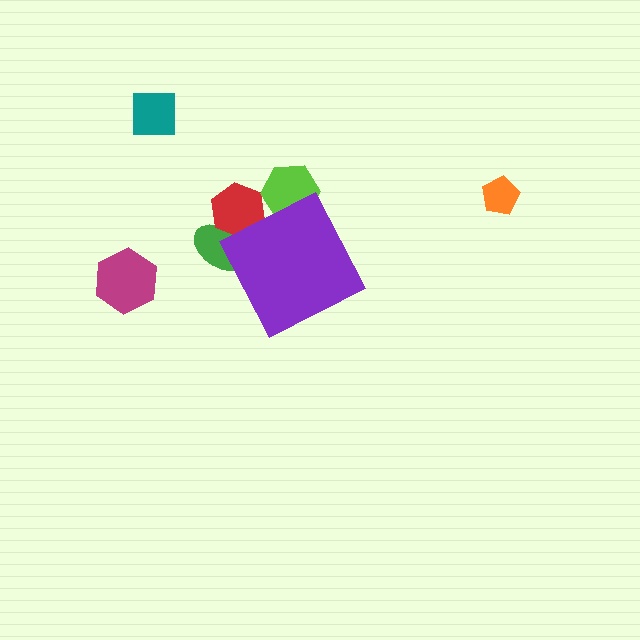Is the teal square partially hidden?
No, the teal square is fully visible.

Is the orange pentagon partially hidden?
No, the orange pentagon is fully visible.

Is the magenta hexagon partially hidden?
No, the magenta hexagon is fully visible.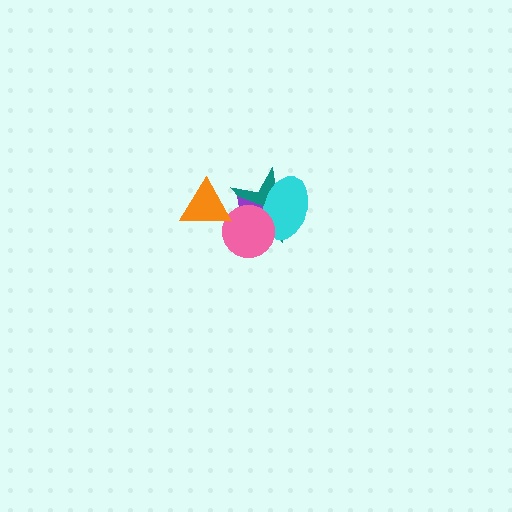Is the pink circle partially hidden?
Yes, it is partially covered by another shape.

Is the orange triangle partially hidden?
No, no other shape covers it.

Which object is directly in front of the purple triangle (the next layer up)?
The cyan ellipse is directly in front of the purple triangle.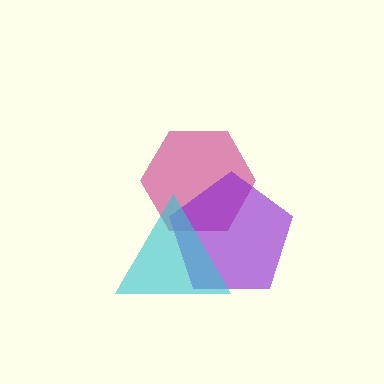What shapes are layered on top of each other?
The layered shapes are: a magenta hexagon, a purple pentagon, a cyan triangle.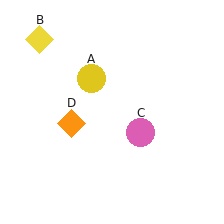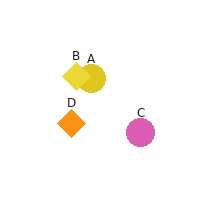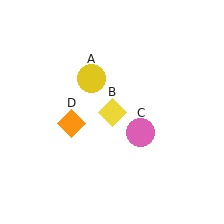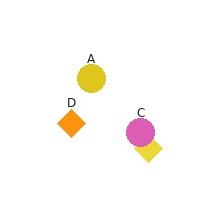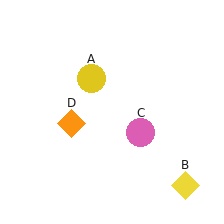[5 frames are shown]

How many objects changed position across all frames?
1 object changed position: yellow diamond (object B).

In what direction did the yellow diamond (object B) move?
The yellow diamond (object B) moved down and to the right.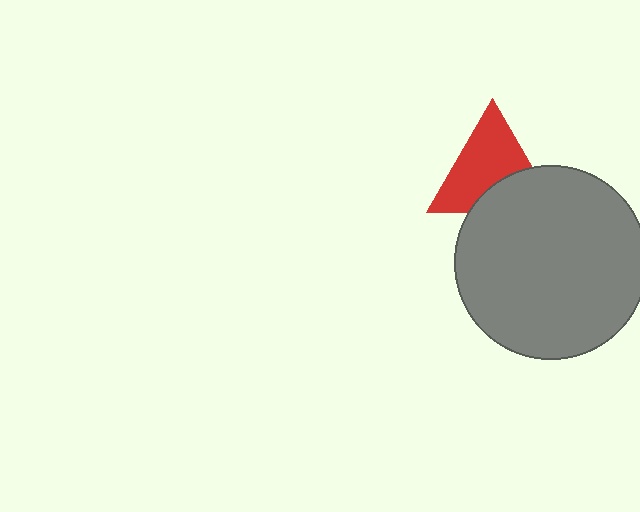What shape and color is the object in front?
The object in front is a gray circle.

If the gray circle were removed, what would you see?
You would see the complete red triangle.